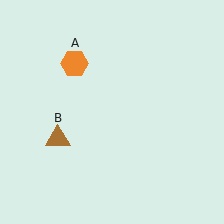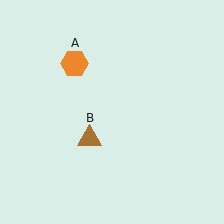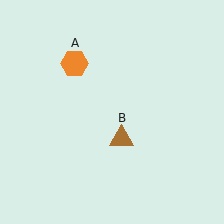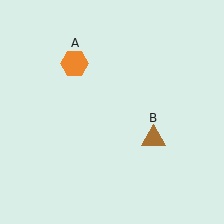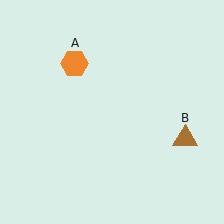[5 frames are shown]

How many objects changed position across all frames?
1 object changed position: brown triangle (object B).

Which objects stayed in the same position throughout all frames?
Orange hexagon (object A) remained stationary.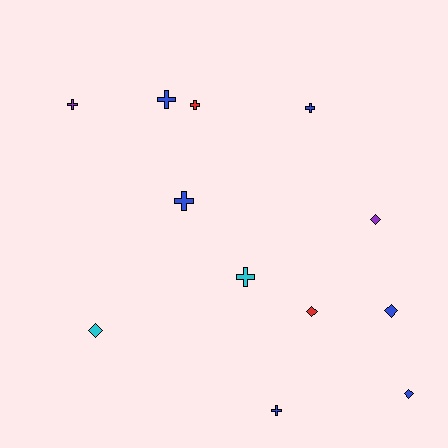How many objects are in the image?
There are 12 objects.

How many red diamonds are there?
There is 1 red diamond.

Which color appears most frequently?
Blue, with 6 objects.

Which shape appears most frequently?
Cross, with 7 objects.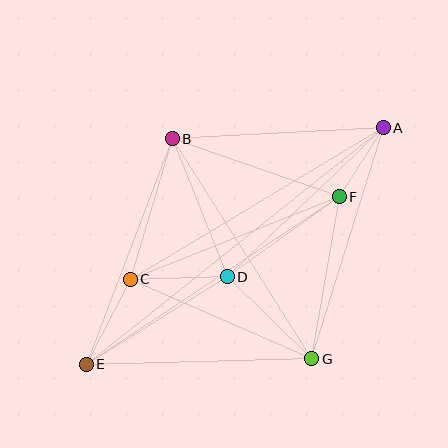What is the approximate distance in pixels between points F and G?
The distance between F and G is approximately 164 pixels.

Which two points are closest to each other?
Points A and F are closest to each other.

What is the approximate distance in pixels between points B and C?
The distance between B and C is approximately 147 pixels.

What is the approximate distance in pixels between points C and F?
The distance between C and F is approximately 225 pixels.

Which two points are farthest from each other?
Points A and E are farthest from each other.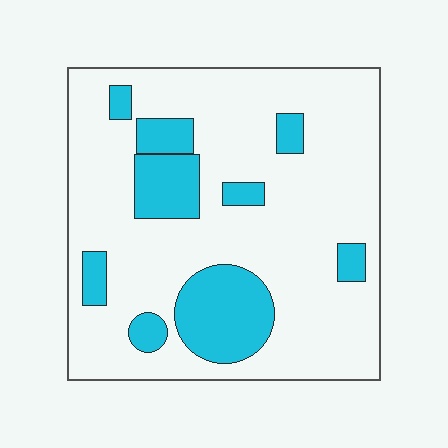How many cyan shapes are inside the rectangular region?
9.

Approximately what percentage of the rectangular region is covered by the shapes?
Approximately 20%.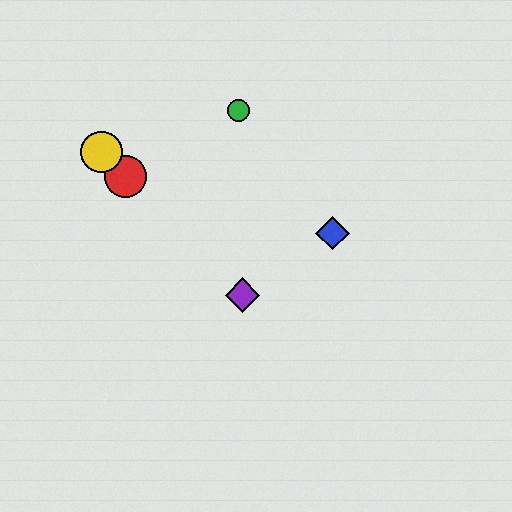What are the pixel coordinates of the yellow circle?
The yellow circle is at (101, 152).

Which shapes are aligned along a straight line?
The red circle, the yellow circle, the purple diamond are aligned along a straight line.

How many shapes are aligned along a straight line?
3 shapes (the red circle, the yellow circle, the purple diamond) are aligned along a straight line.